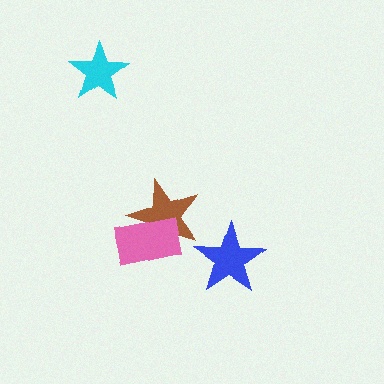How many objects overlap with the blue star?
0 objects overlap with the blue star.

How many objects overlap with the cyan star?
0 objects overlap with the cyan star.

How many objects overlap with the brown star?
1 object overlaps with the brown star.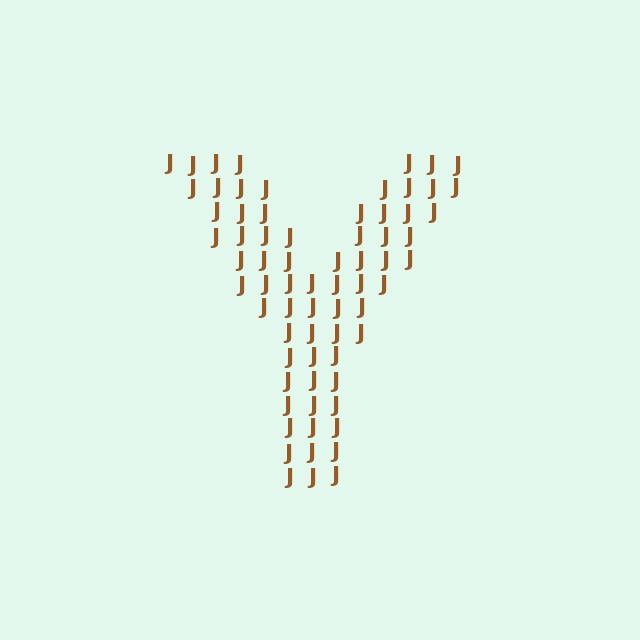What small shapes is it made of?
It is made of small letter J's.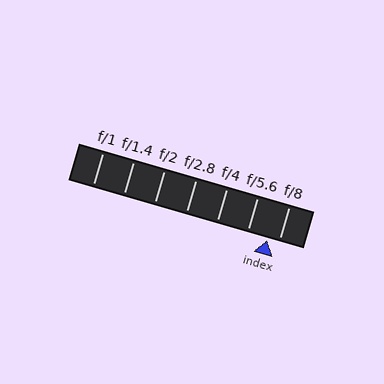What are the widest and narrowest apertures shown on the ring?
The widest aperture shown is f/1 and the narrowest is f/8.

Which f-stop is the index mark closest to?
The index mark is closest to f/8.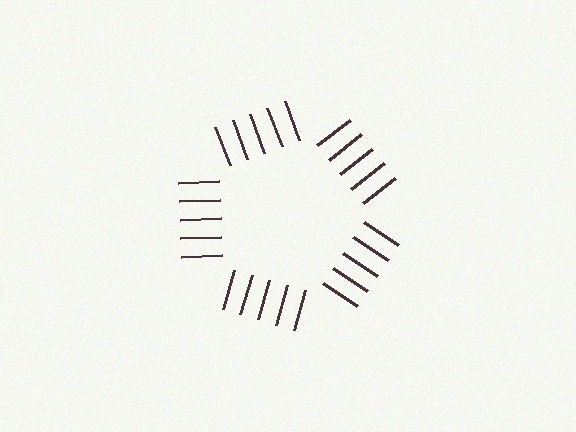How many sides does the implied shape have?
5 sides — the line-ends trace a pentagon.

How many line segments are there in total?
25 — 5 along each of the 5 edges.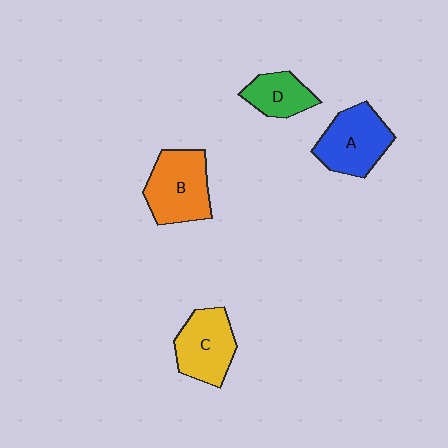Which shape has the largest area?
Shape B (orange).